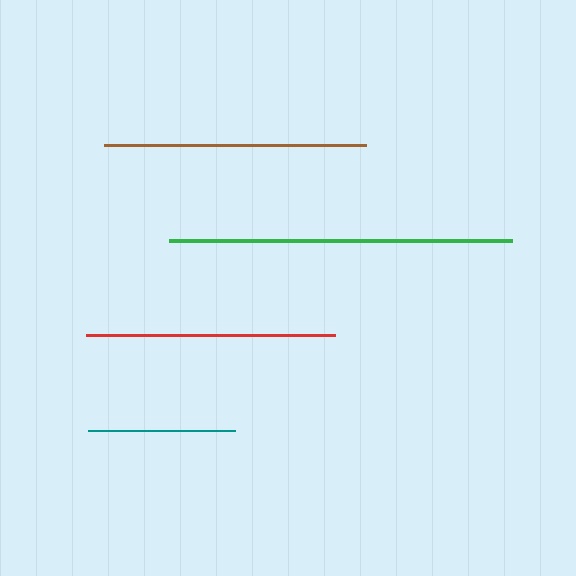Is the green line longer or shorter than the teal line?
The green line is longer than the teal line.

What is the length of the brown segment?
The brown segment is approximately 263 pixels long.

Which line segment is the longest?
The green line is the longest at approximately 343 pixels.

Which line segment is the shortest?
The teal line is the shortest at approximately 147 pixels.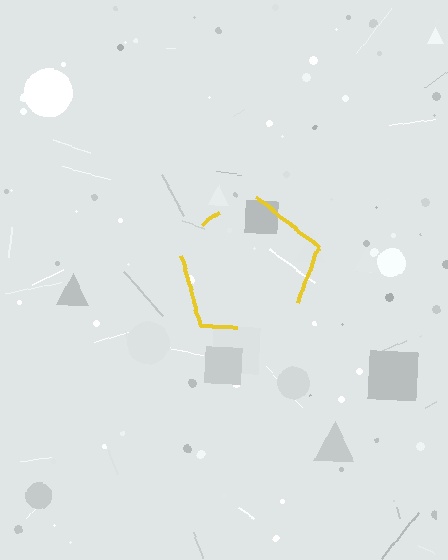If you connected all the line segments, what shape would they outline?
They would outline a pentagon.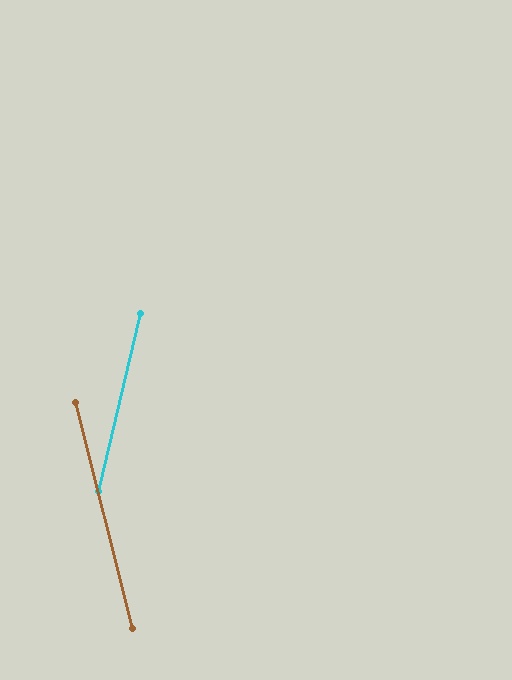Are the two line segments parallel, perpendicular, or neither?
Neither parallel nor perpendicular — they differ by about 27°.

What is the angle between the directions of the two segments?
Approximately 27 degrees.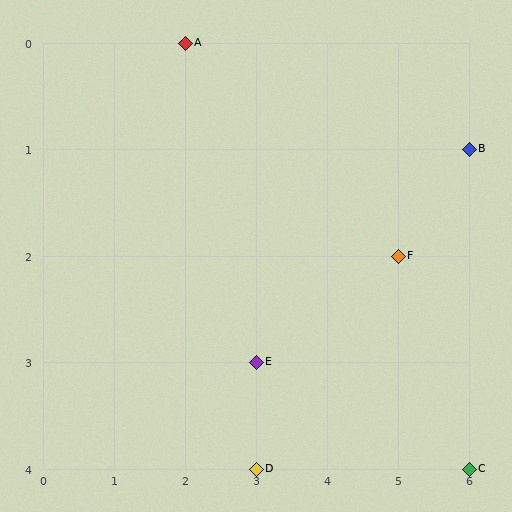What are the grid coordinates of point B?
Point B is at grid coordinates (6, 1).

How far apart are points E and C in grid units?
Points E and C are 3 columns and 1 row apart (about 3.2 grid units diagonally).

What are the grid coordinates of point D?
Point D is at grid coordinates (3, 4).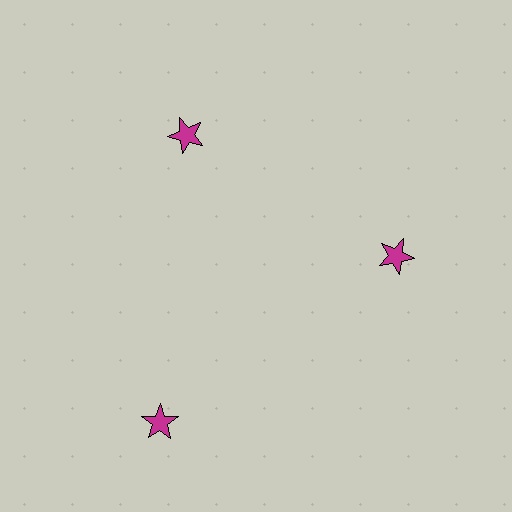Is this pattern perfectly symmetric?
No. The 3 magenta stars are arranged in a ring, but one element near the 7 o'clock position is pushed outward from the center, breaking the 3-fold rotational symmetry.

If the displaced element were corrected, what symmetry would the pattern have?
It would have 3-fold rotational symmetry — the pattern would map onto itself every 120 degrees.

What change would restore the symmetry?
The symmetry would be restored by moving it inward, back onto the ring so that all 3 stars sit at equal angles and equal distance from the center.